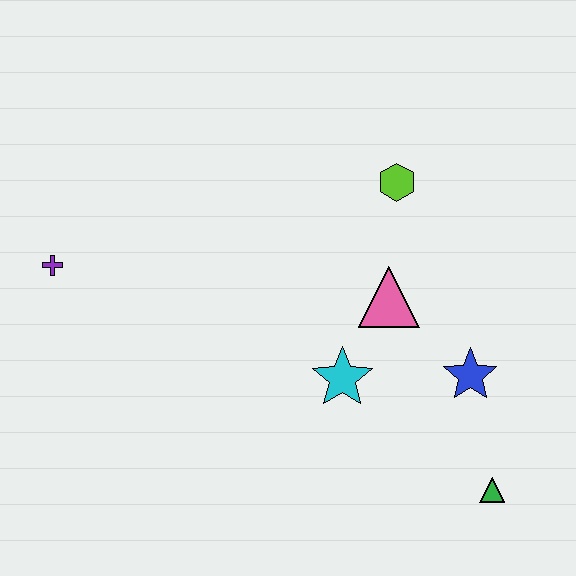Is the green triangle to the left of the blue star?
No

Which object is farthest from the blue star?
The purple cross is farthest from the blue star.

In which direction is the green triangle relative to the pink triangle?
The green triangle is below the pink triangle.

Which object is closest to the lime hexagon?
The pink triangle is closest to the lime hexagon.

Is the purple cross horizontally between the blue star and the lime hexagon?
No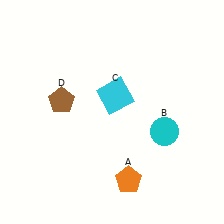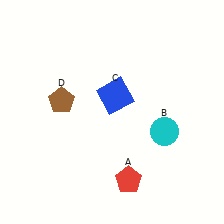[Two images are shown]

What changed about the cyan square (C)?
In Image 1, C is cyan. In Image 2, it changed to blue.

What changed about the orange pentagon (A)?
In Image 1, A is orange. In Image 2, it changed to red.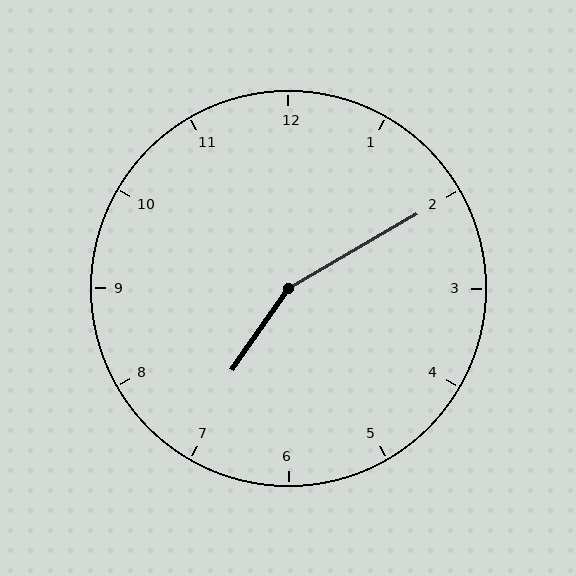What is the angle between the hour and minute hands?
Approximately 155 degrees.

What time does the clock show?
7:10.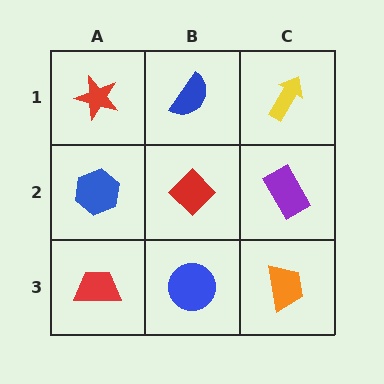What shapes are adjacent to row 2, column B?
A blue semicircle (row 1, column B), a blue circle (row 3, column B), a blue hexagon (row 2, column A), a purple rectangle (row 2, column C).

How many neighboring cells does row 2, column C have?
3.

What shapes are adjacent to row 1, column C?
A purple rectangle (row 2, column C), a blue semicircle (row 1, column B).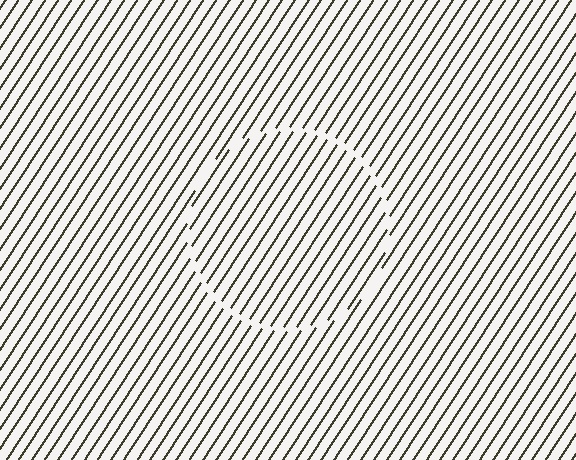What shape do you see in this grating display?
An illusory circle. The interior of the shape contains the same grating, shifted by half a period — the contour is defined by the phase discontinuity where line-ends from the inner and outer gratings abut.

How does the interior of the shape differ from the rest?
The interior of the shape contains the same grating, shifted by half a period — the contour is defined by the phase discontinuity where line-ends from the inner and outer gratings abut.